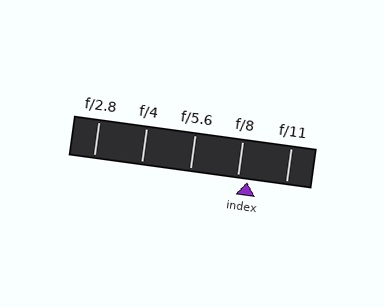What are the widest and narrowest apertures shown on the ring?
The widest aperture shown is f/2.8 and the narrowest is f/11.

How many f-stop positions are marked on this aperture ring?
There are 5 f-stop positions marked.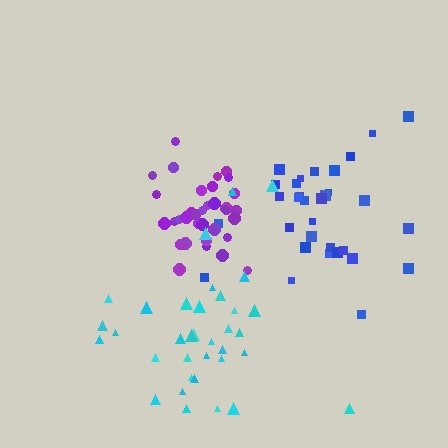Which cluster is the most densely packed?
Purple.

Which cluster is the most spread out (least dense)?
Cyan.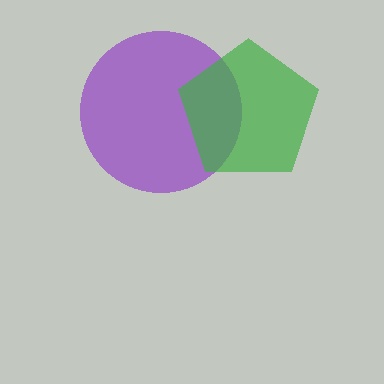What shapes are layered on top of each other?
The layered shapes are: a purple circle, a green pentagon.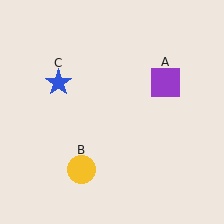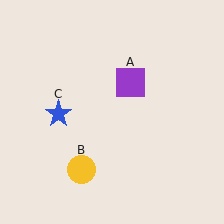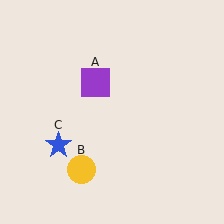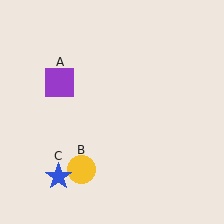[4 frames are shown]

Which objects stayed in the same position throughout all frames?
Yellow circle (object B) remained stationary.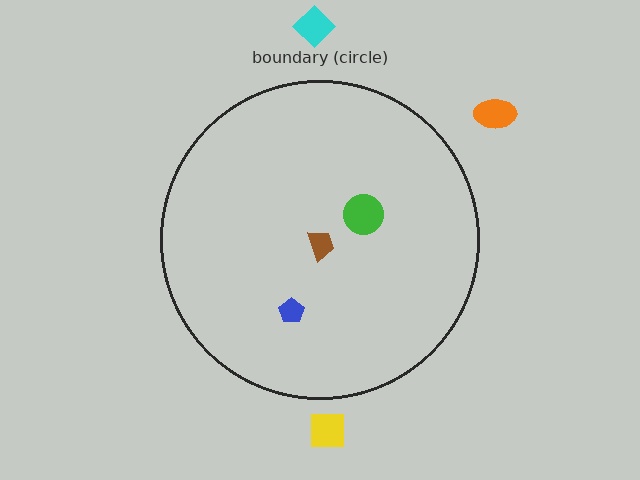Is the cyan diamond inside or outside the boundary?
Outside.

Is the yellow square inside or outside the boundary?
Outside.